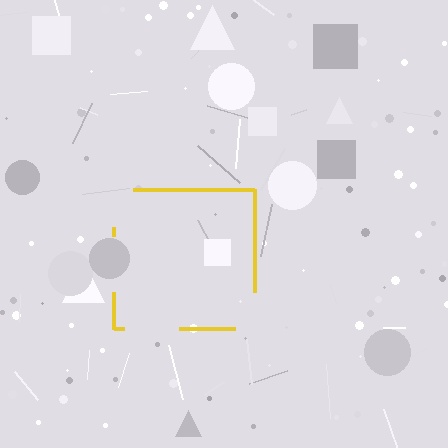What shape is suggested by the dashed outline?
The dashed outline suggests a square.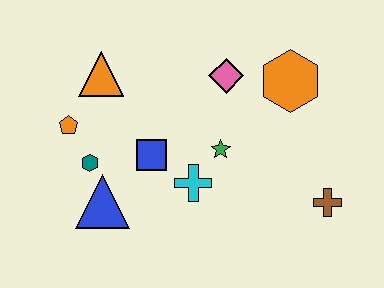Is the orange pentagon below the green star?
No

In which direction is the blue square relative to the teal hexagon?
The blue square is to the right of the teal hexagon.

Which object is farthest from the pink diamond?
The blue triangle is farthest from the pink diamond.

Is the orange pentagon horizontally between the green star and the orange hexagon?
No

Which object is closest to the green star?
The cyan cross is closest to the green star.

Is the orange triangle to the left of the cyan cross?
Yes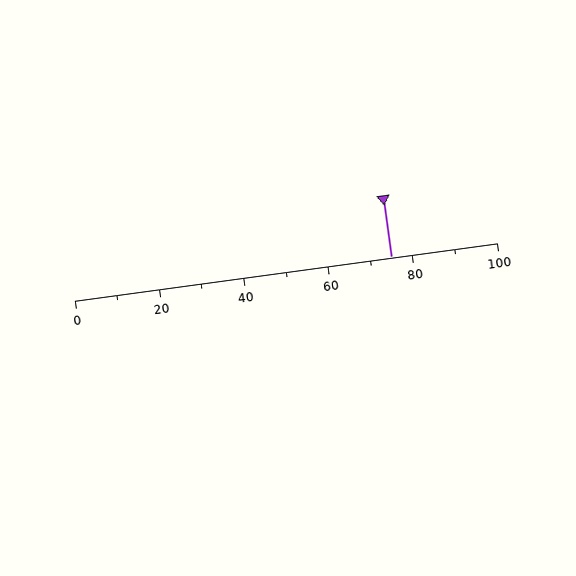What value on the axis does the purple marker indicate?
The marker indicates approximately 75.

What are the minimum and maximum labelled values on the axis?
The axis runs from 0 to 100.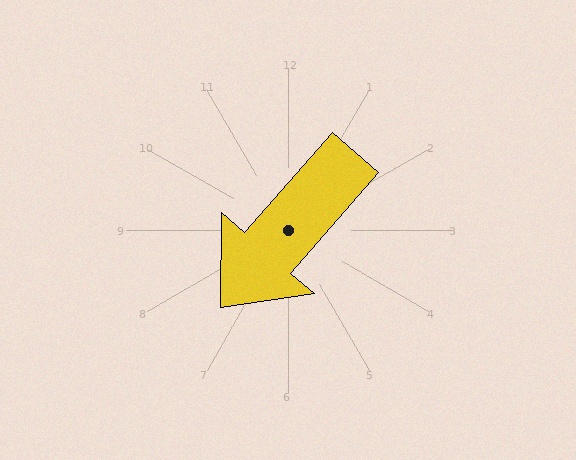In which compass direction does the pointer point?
Southwest.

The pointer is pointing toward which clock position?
Roughly 7 o'clock.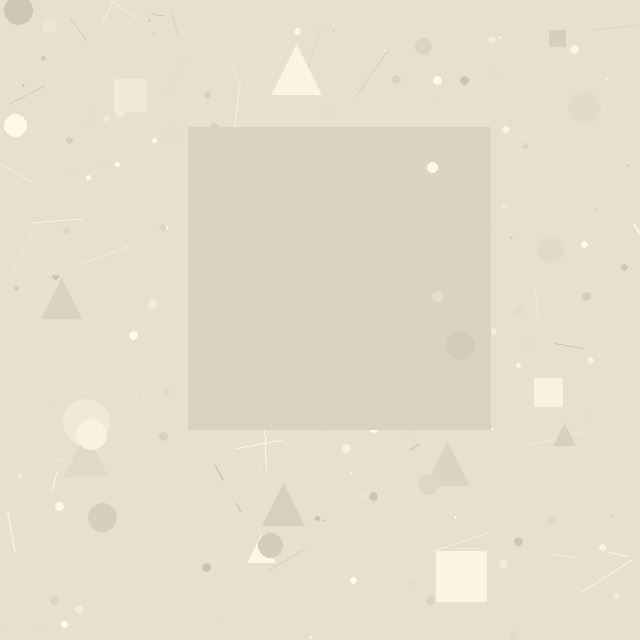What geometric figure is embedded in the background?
A square is embedded in the background.